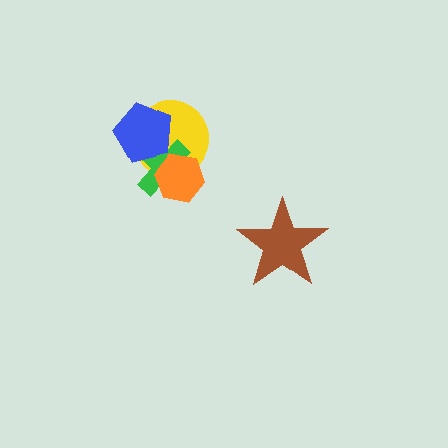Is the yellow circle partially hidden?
Yes, it is partially covered by another shape.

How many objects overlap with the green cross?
3 objects overlap with the green cross.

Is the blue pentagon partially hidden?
No, no other shape covers it.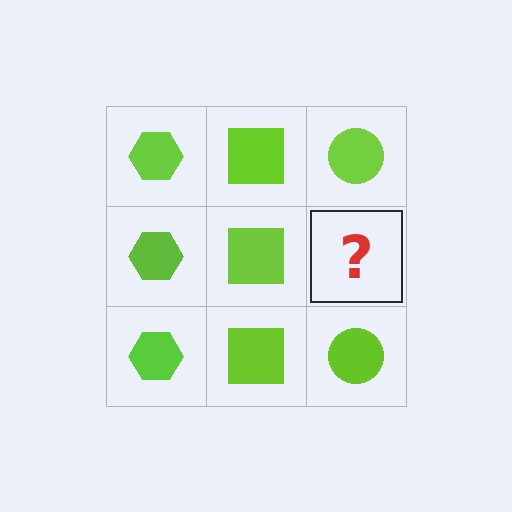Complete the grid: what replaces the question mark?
The question mark should be replaced with a lime circle.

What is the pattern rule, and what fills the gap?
The rule is that each column has a consistent shape. The gap should be filled with a lime circle.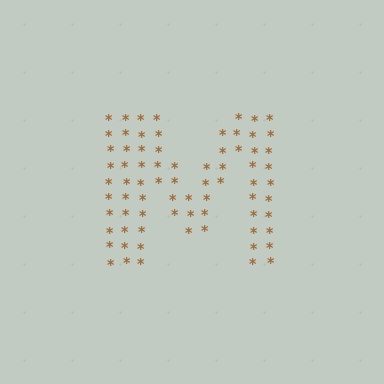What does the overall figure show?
The overall figure shows the letter M.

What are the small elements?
The small elements are asterisks.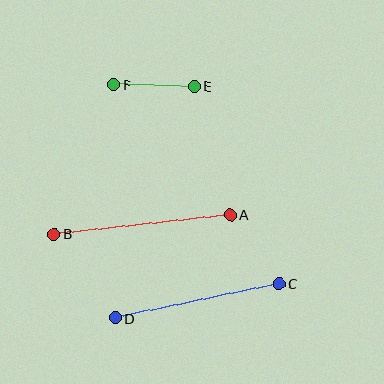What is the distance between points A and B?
The distance is approximately 177 pixels.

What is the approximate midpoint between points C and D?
The midpoint is at approximately (197, 301) pixels.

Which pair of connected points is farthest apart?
Points A and B are farthest apart.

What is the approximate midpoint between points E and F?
The midpoint is at approximately (154, 86) pixels.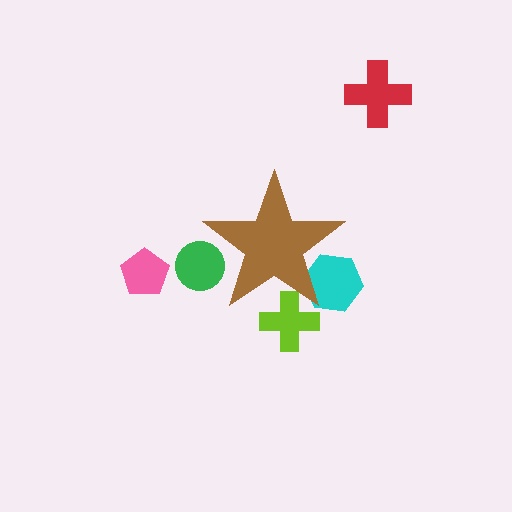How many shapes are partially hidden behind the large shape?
3 shapes are partially hidden.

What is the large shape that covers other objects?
A brown star.